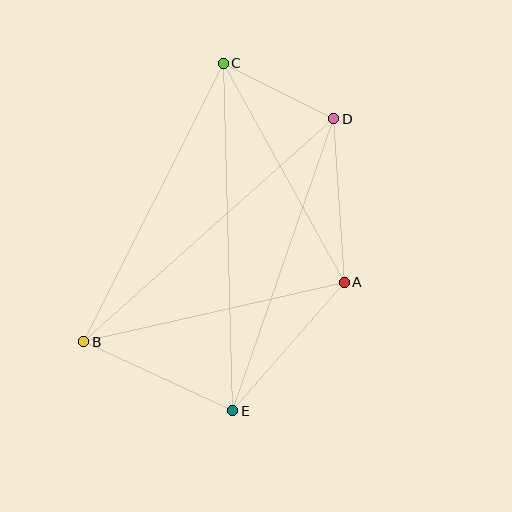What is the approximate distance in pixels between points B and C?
The distance between B and C is approximately 311 pixels.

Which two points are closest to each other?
Points C and D are closest to each other.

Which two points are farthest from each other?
Points C and E are farthest from each other.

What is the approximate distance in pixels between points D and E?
The distance between D and E is approximately 309 pixels.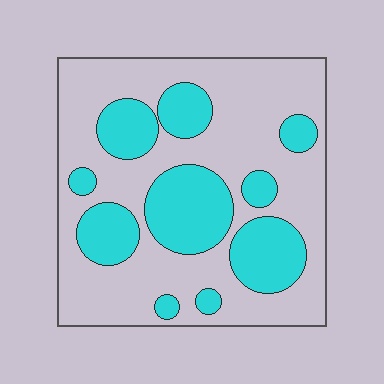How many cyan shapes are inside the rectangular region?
10.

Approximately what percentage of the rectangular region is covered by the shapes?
Approximately 35%.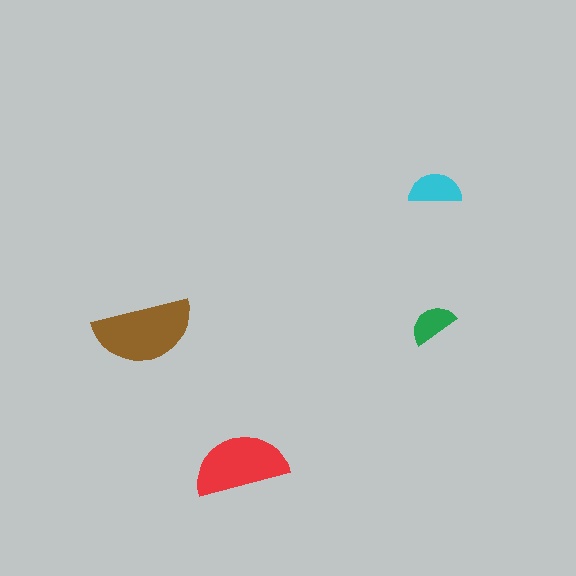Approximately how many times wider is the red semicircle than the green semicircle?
About 2 times wider.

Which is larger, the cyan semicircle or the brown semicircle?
The brown one.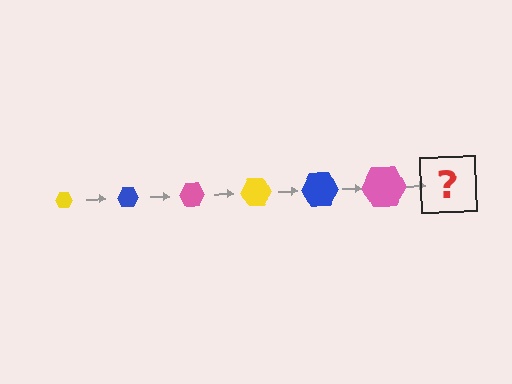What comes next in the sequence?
The next element should be a yellow hexagon, larger than the previous one.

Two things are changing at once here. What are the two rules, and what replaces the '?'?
The two rules are that the hexagon grows larger each step and the color cycles through yellow, blue, and pink. The '?' should be a yellow hexagon, larger than the previous one.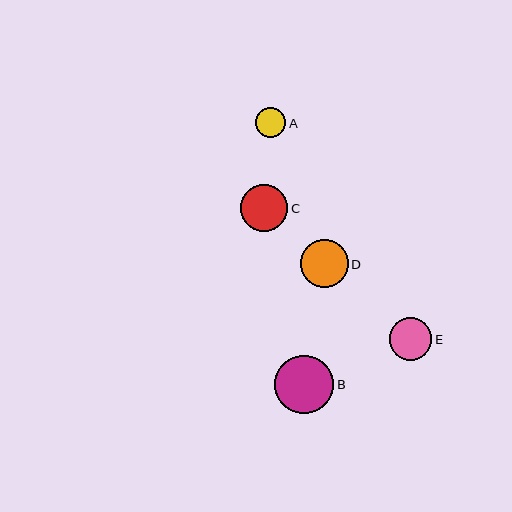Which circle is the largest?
Circle B is the largest with a size of approximately 59 pixels.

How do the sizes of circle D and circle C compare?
Circle D and circle C are approximately the same size.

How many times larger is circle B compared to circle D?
Circle B is approximately 1.2 times the size of circle D.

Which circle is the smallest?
Circle A is the smallest with a size of approximately 30 pixels.